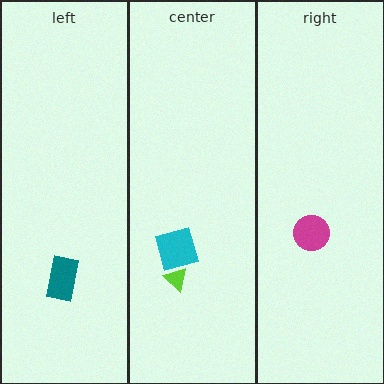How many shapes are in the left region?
1.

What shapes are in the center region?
The lime triangle, the cyan square.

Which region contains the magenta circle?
The right region.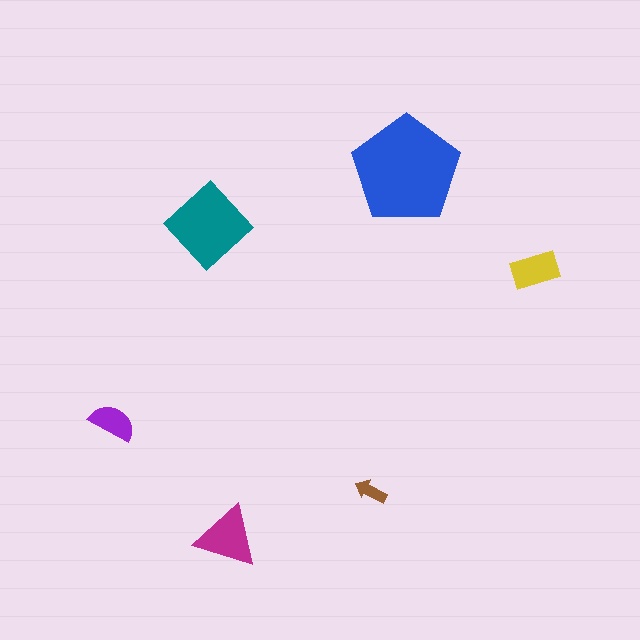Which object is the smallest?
The brown arrow.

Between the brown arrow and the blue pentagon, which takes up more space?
The blue pentagon.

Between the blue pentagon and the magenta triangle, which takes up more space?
The blue pentagon.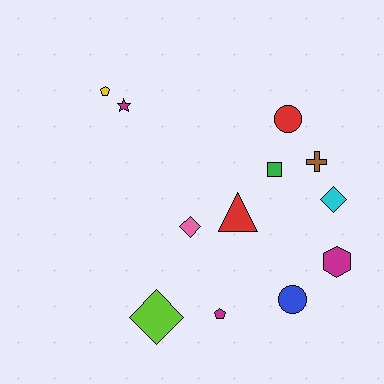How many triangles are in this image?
There is 1 triangle.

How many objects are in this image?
There are 12 objects.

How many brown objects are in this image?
There is 1 brown object.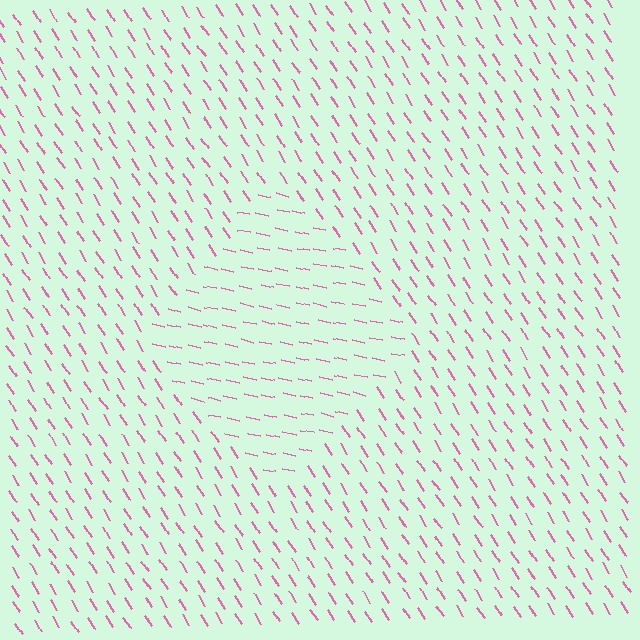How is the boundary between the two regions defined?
The boundary is defined purely by a change in line orientation (approximately 45 degrees difference). All lines are the same color and thickness.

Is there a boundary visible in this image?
Yes, there is a texture boundary formed by a change in line orientation.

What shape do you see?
I see a diamond.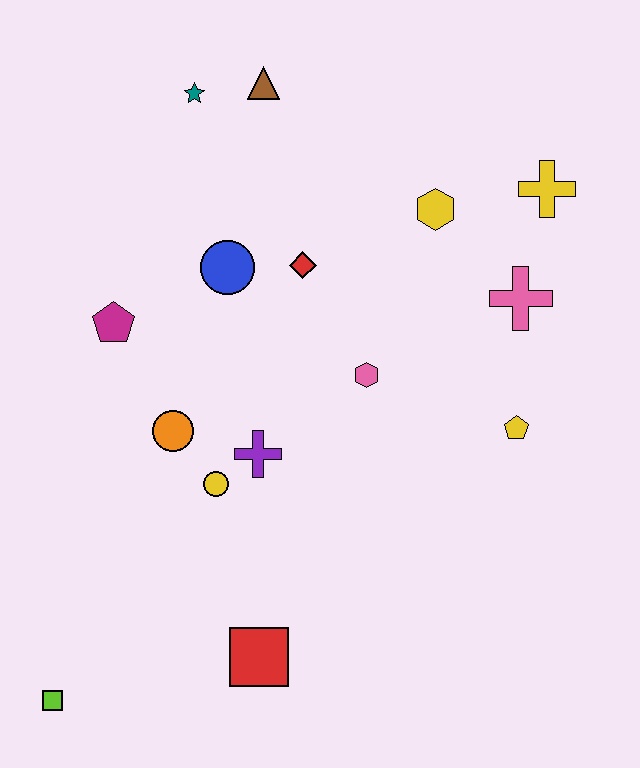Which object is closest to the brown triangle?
The teal star is closest to the brown triangle.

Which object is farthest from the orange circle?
The yellow cross is farthest from the orange circle.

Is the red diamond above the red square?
Yes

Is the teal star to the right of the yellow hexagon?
No